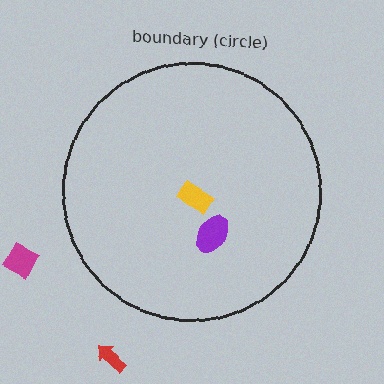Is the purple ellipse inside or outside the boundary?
Inside.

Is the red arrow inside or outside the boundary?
Outside.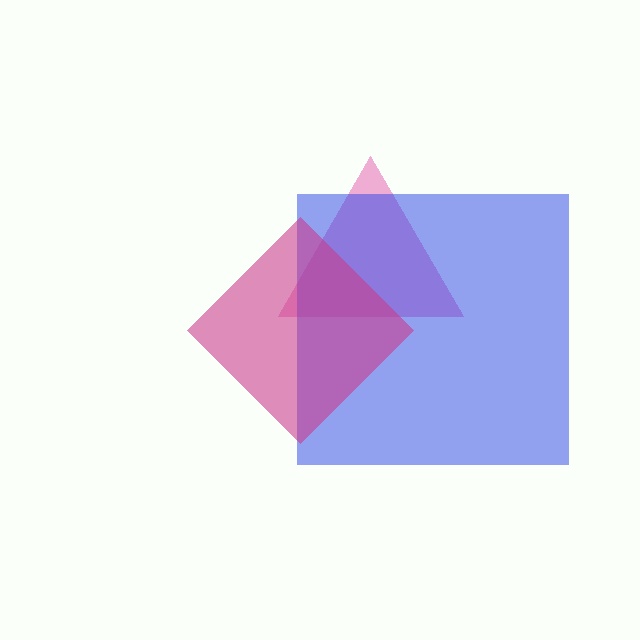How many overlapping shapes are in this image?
There are 3 overlapping shapes in the image.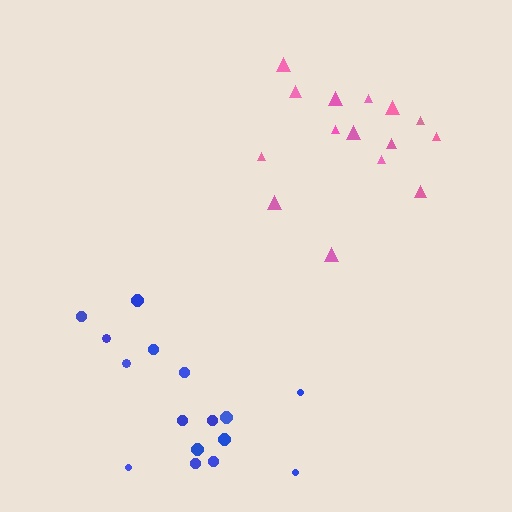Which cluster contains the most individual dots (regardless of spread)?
Blue (16).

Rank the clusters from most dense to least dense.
pink, blue.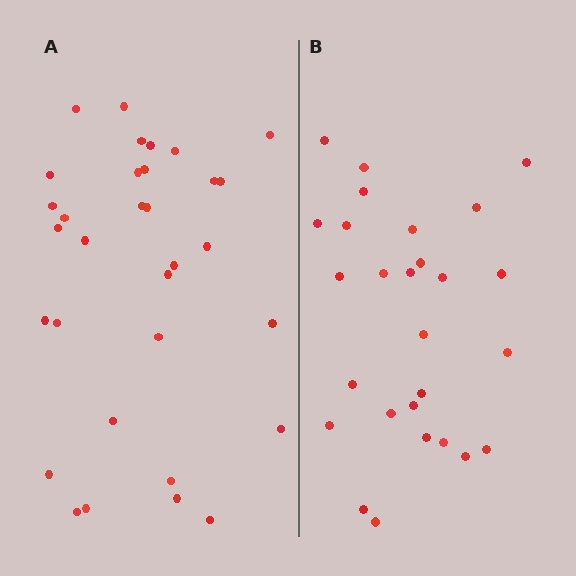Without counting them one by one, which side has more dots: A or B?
Region A (the left region) has more dots.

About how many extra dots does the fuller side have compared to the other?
Region A has about 5 more dots than region B.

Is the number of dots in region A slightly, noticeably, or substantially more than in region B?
Region A has only slightly more — the two regions are fairly close. The ratio is roughly 1.2 to 1.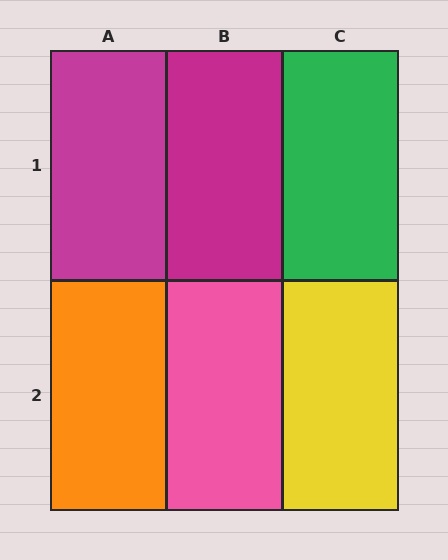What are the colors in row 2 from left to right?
Orange, pink, yellow.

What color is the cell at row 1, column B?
Magenta.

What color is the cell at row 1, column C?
Green.